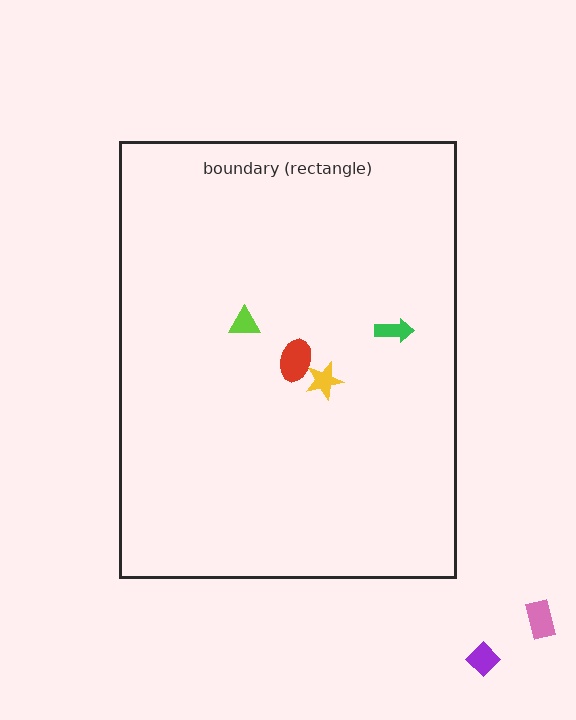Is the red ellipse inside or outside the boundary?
Inside.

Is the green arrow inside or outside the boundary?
Inside.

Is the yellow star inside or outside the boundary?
Inside.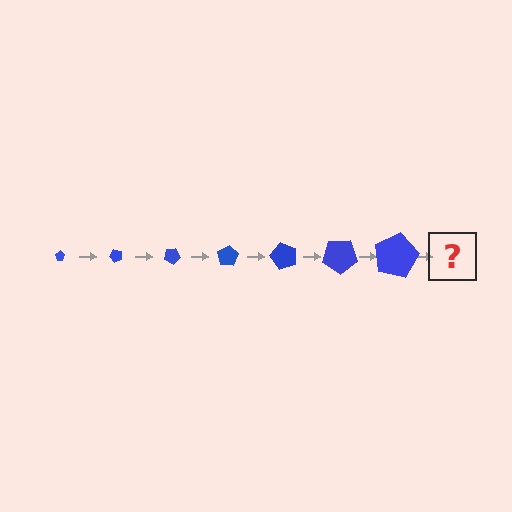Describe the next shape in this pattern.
It should be a pentagon, larger than the previous one and rotated 350 degrees from the start.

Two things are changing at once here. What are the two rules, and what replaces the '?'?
The two rules are that the pentagon grows larger each step and it rotates 50 degrees each step. The '?' should be a pentagon, larger than the previous one and rotated 350 degrees from the start.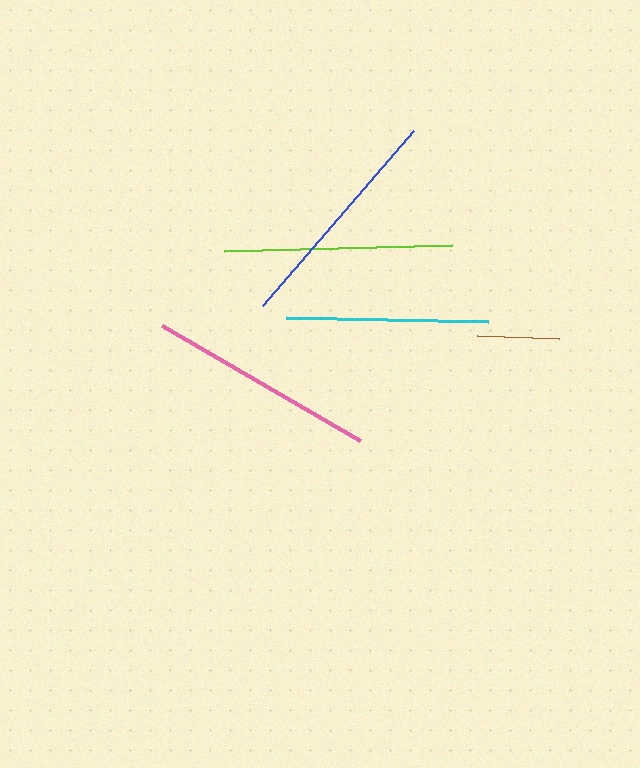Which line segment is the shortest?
The brown line is the shortest at approximately 82 pixels.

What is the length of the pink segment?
The pink segment is approximately 229 pixels long.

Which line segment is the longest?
The blue line is the longest at approximately 230 pixels.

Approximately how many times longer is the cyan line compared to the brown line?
The cyan line is approximately 2.5 times the length of the brown line.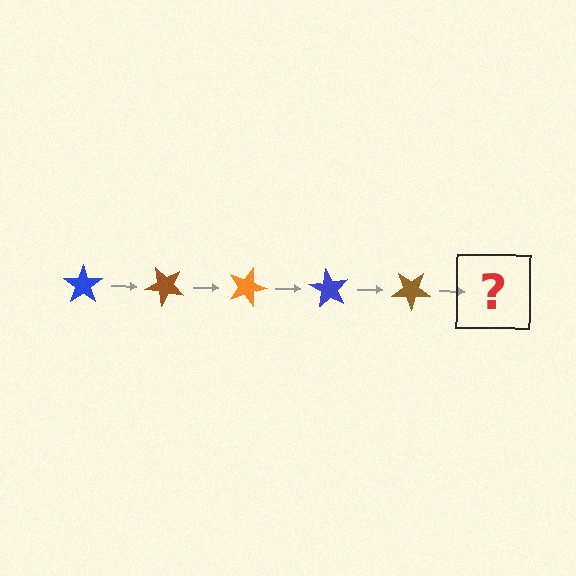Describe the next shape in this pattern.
It should be an orange star, rotated 225 degrees from the start.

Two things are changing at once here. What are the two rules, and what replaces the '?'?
The two rules are that it rotates 45 degrees each step and the color cycles through blue, brown, and orange. The '?' should be an orange star, rotated 225 degrees from the start.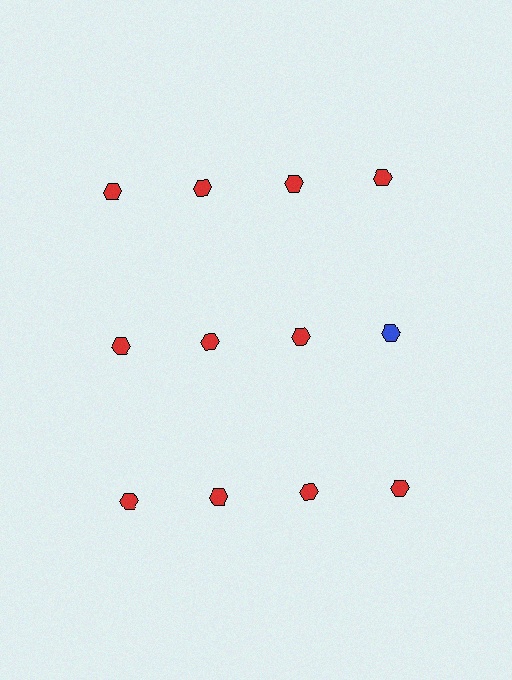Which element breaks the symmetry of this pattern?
The blue hexagon in the second row, second from right column breaks the symmetry. All other shapes are red hexagons.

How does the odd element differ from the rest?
It has a different color: blue instead of red.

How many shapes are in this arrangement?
There are 12 shapes arranged in a grid pattern.